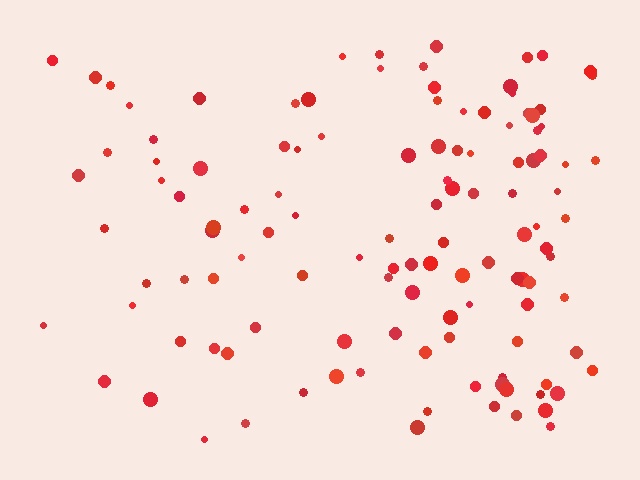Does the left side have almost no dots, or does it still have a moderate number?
Still a moderate number, just noticeably fewer than the right.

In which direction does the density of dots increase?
From left to right, with the right side densest.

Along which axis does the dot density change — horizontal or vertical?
Horizontal.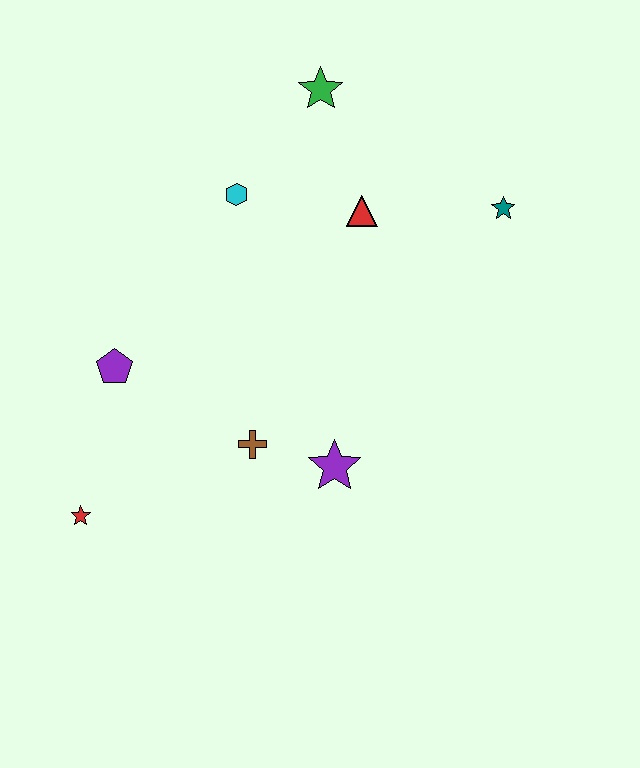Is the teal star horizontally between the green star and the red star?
No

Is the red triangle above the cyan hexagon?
No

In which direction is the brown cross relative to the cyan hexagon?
The brown cross is below the cyan hexagon.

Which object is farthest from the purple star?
The green star is farthest from the purple star.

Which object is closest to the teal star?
The red triangle is closest to the teal star.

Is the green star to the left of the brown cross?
No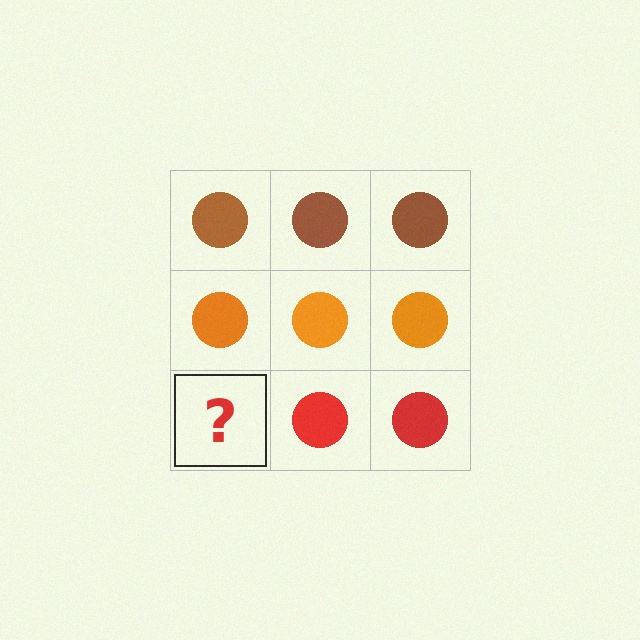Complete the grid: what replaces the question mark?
The question mark should be replaced with a red circle.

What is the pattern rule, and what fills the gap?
The rule is that each row has a consistent color. The gap should be filled with a red circle.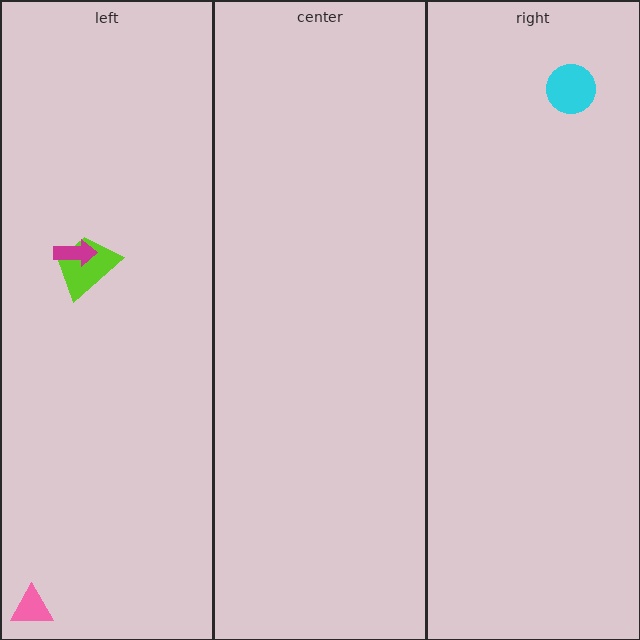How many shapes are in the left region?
3.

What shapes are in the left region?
The lime trapezoid, the pink triangle, the magenta arrow.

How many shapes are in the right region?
1.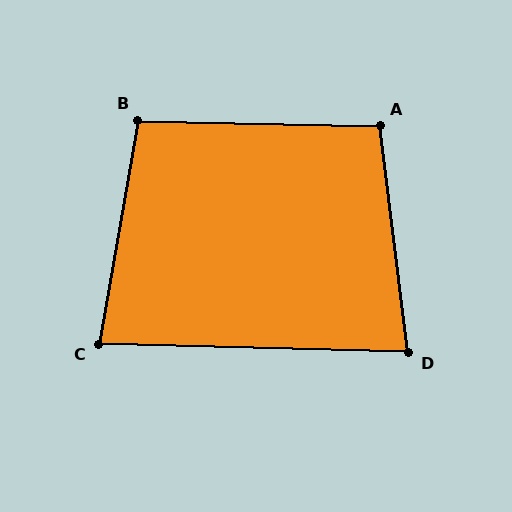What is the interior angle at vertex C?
Approximately 82 degrees (acute).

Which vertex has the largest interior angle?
B, at approximately 98 degrees.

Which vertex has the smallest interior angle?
D, at approximately 82 degrees.